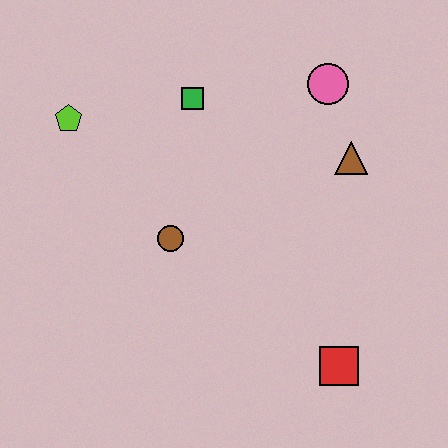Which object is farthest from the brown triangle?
The lime pentagon is farthest from the brown triangle.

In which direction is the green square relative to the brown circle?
The green square is above the brown circle.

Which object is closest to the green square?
The lime pentagon is closest to the green square.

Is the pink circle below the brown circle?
No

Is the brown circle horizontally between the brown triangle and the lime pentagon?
Yes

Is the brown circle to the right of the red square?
No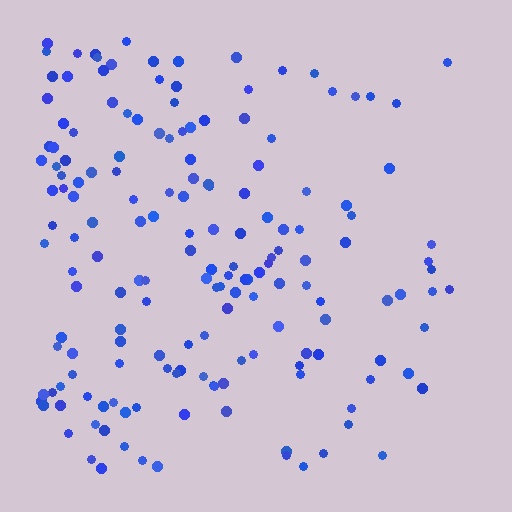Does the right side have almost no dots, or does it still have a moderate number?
Still a moderate number, just noticeably fewer than the left.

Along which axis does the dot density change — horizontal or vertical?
Horizontal.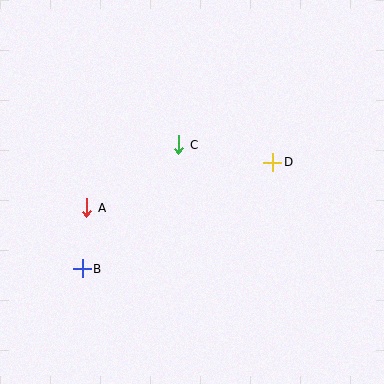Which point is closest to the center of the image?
Point C at (179, 145) is closest to the center.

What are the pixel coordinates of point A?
Point A is at (87, 208).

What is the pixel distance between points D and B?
The distance between D and B is 218 pixels.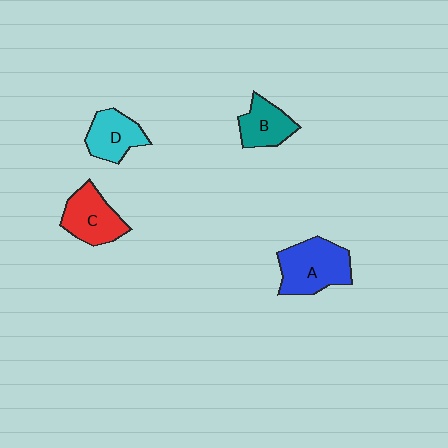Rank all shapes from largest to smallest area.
From largest to smallest: A (blue), C (red), D (cyan), B (teal).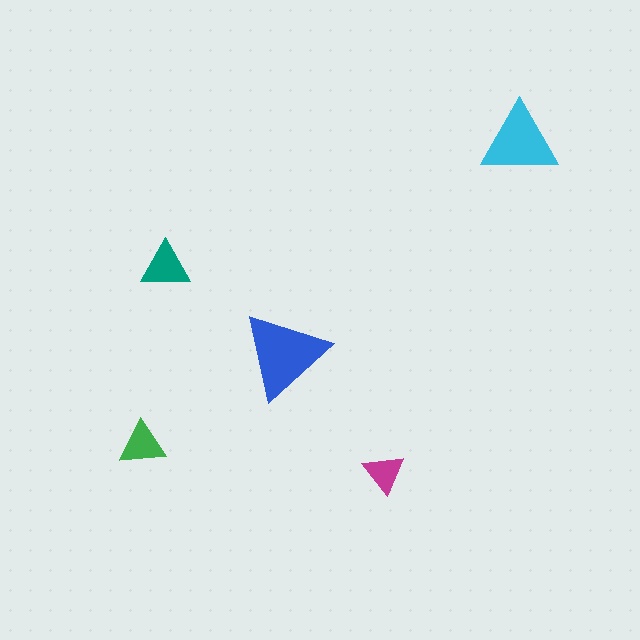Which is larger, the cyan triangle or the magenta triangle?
The cyan one.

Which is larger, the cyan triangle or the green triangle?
The cyan one.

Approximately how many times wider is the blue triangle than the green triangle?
About 2 times wider.